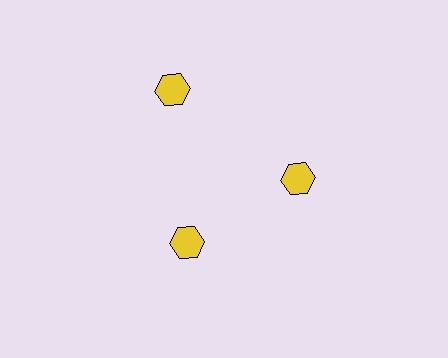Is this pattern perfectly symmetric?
No. The 3 yellow hexagons are arranged in a ring, but one element near the 11 o'clock position is pushed outward from the center, breaking the 3-fold rotational symmetry.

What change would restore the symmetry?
The symmetry would be restored by moving it inward, back onto the ring so that all 3 hexagons sit at equal angles and equal distance from the center.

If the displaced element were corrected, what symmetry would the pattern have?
It would have 3-fold rotational symmetry — the pattern would map onto itself every 120 degrees.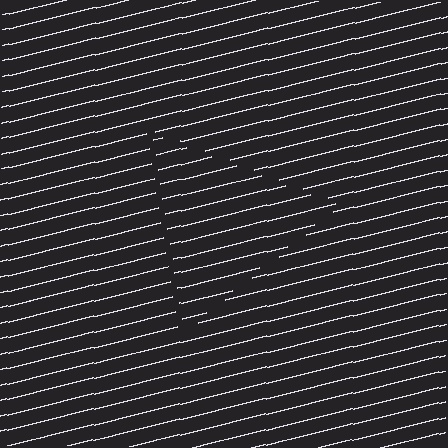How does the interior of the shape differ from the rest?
The interior of the shape contains the same grating, shifted by half a period — the contour is defined by the phase discontinuity where line-ends from the inner and outer gratings abut.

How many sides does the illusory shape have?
3 sides — the line-ends trace a triangle.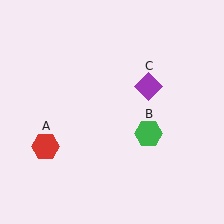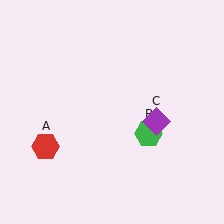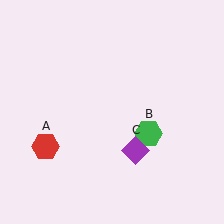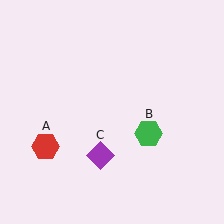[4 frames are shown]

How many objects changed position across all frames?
1 object changed position: purple diamond (object C).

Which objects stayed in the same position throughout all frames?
Red hexagon (object A) and green hexagon (object B) remained stationary.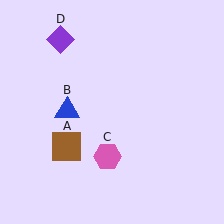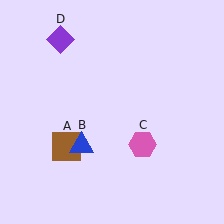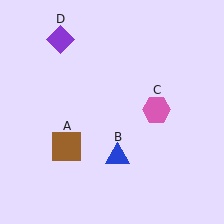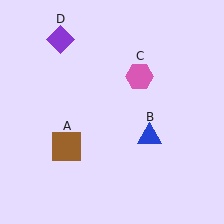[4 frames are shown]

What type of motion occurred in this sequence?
The blue triangle (object B), pink hexagon (object C) rotated counterclockwise around the center of the scene.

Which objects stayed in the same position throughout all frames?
Brown square (object A) and purple diamond (object D) remained stationary.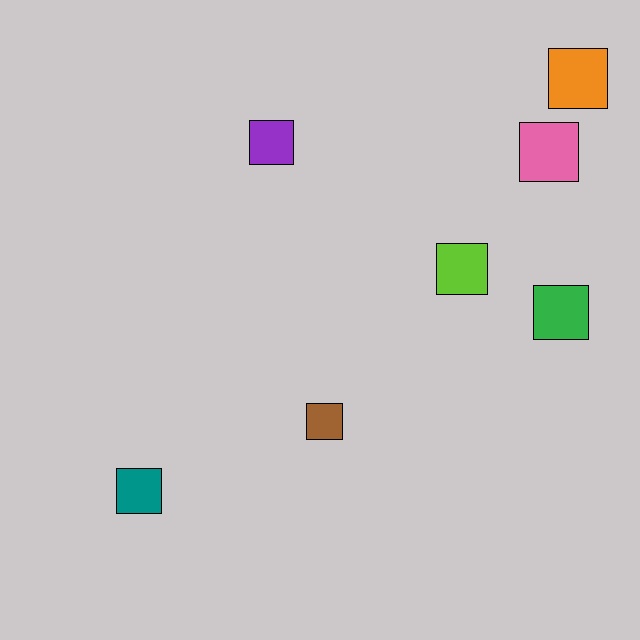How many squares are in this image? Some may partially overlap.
There are 7 squares.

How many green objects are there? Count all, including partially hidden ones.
There is 1 green object.